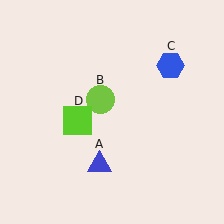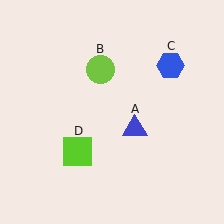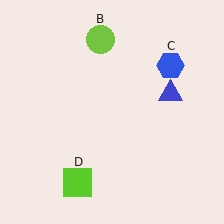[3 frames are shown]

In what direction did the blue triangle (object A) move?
The blue triangle (object A) moved up and to the right.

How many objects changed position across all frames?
3 objects changed position: blue triangle (object A), lime circle (object B), lime square (object D).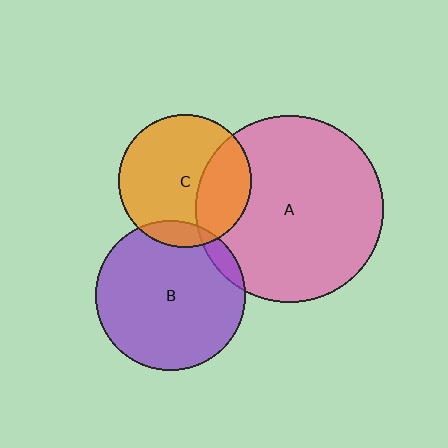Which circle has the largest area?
Circle A (pink).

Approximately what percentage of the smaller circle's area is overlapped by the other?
Approximately 10%.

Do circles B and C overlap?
Yes.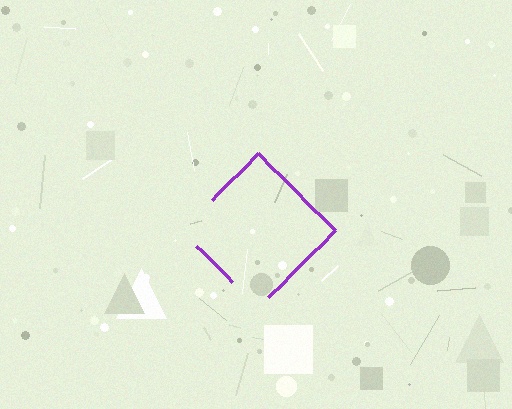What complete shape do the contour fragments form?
The contour fragments form a diamond.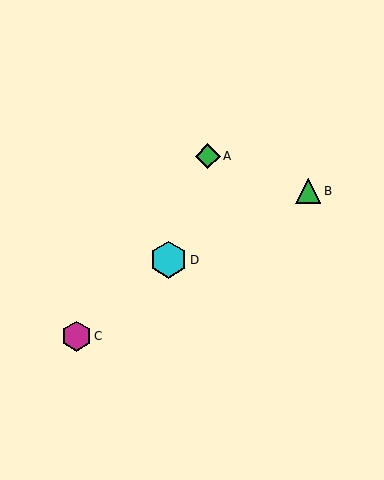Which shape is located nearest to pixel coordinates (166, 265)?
The cyan hexagon (labeled D) at (168, 260) is nearest to that location.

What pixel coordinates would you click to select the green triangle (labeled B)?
Click at (308, 191) to select the green triangle B.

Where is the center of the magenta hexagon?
The center of the magenta hexagon is at (76, 336).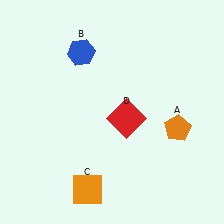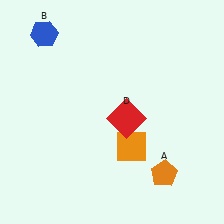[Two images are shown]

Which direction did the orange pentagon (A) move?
The orange pentagon (A) moved down.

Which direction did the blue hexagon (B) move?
The blue hexagon (B) moved left.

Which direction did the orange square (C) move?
The orange square (C) moved right.